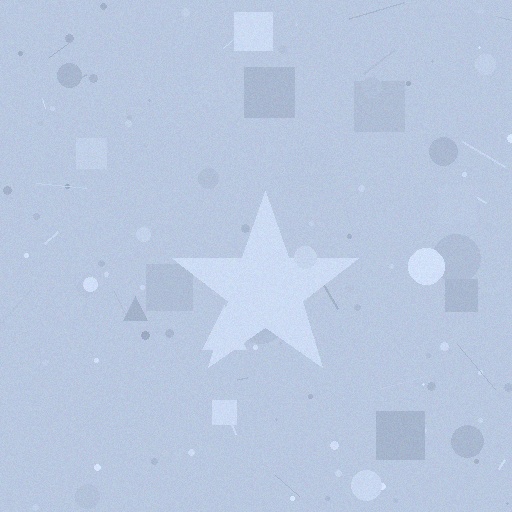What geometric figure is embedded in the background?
A star is embedded in the background.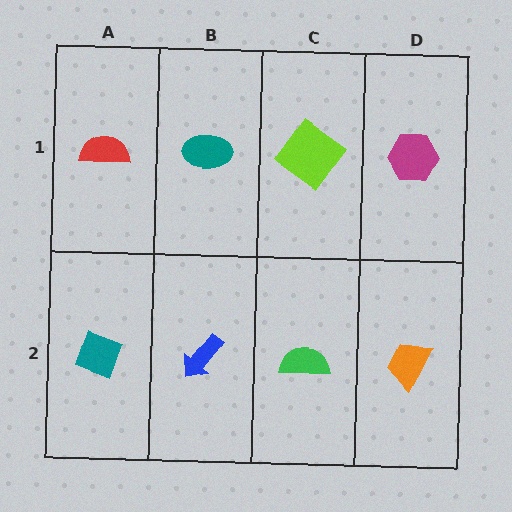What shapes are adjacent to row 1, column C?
A green semicircle (row 2, column C), a teal ellipse (row 1, column B), a magenta hexagon (row 1, column D).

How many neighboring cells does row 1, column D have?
2.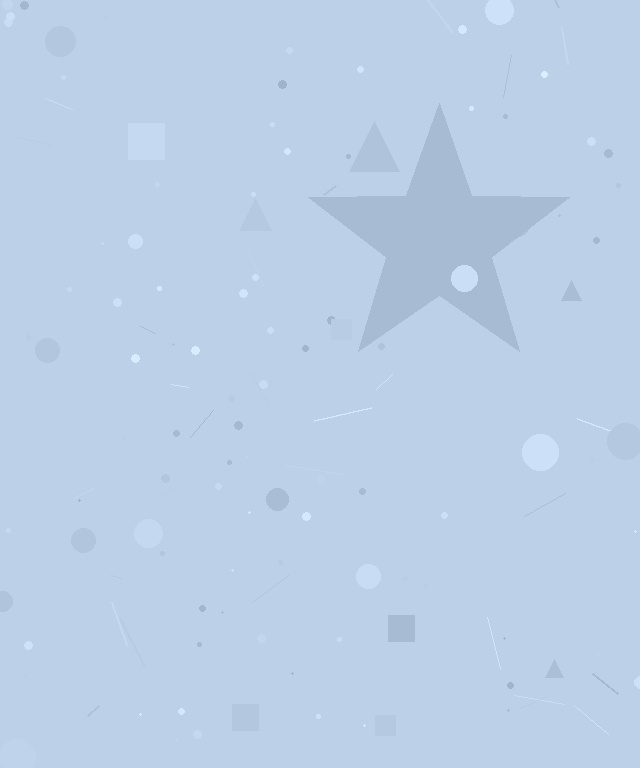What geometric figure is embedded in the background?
A star is embedded in the background.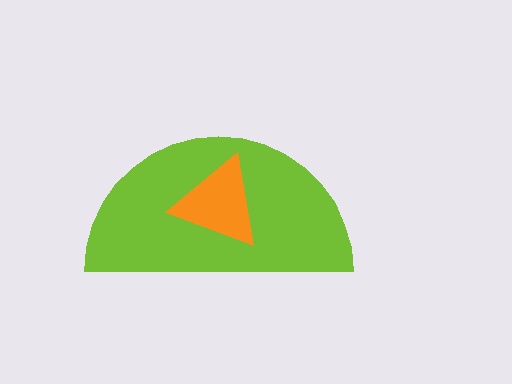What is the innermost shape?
The orange triangle.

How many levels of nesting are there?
2.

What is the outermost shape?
The lime semicircle.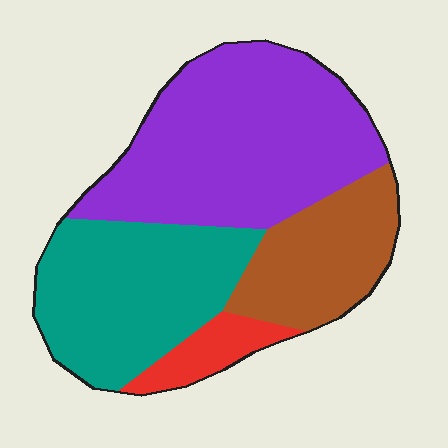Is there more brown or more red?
Brown.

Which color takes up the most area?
Purple, at roughly 45%.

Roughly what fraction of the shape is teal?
Teal covers 30% of the shape.